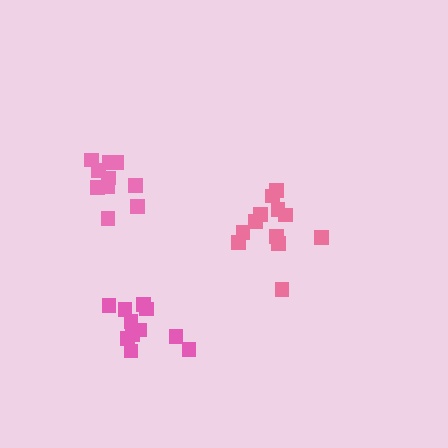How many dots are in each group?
Group 1: 12 dots, Group 2: 10 dots, Group 3: 11 dots (33 total).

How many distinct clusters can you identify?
There are 3 distinct clusters.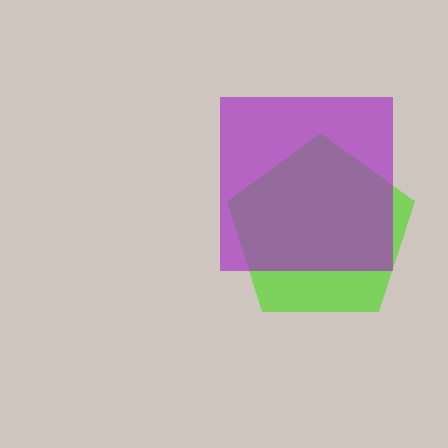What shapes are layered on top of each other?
The layered shapes are: a lime pentagon, a purple square.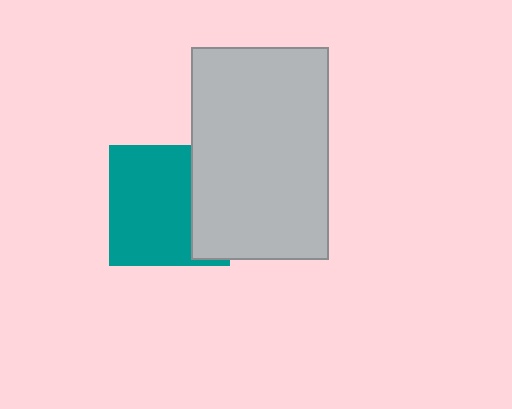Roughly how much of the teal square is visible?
Most of it is visible (roughly 70%).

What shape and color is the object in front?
The object in front is a light gray rectangle.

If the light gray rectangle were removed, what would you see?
You would see the complete teal square.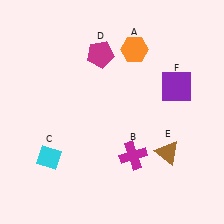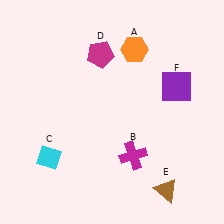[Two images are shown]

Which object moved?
The brown triangle (E) moved down.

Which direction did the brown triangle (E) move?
The brown triangle (E) moved down.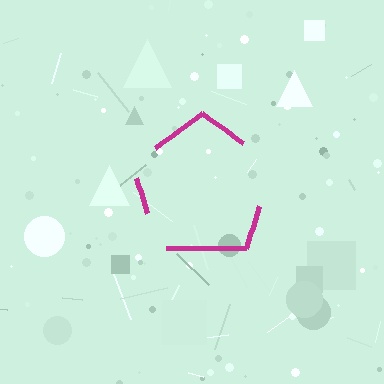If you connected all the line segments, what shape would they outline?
They would outline a pentagon.